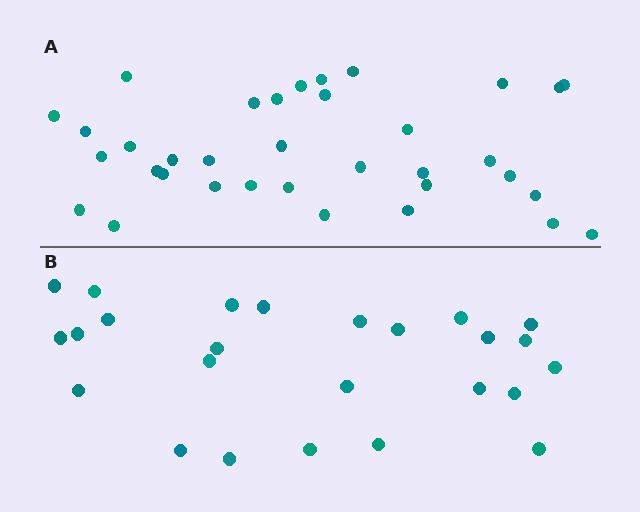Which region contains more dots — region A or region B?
Region A (the top region) has more dots.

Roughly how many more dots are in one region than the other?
Region A has roughly 10 or so more dots than region B.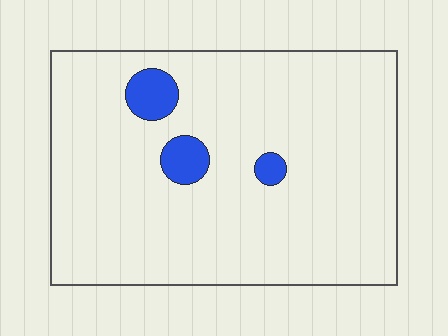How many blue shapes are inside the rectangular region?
3.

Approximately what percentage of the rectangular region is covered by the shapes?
Approximately 5%.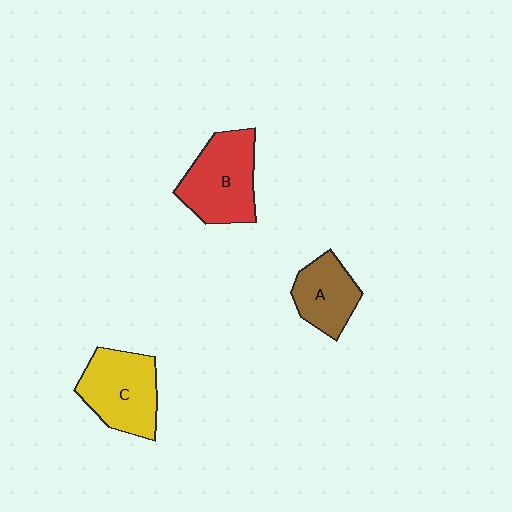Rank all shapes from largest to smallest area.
From largest to smallest: B (red), C (yellow), A (brown).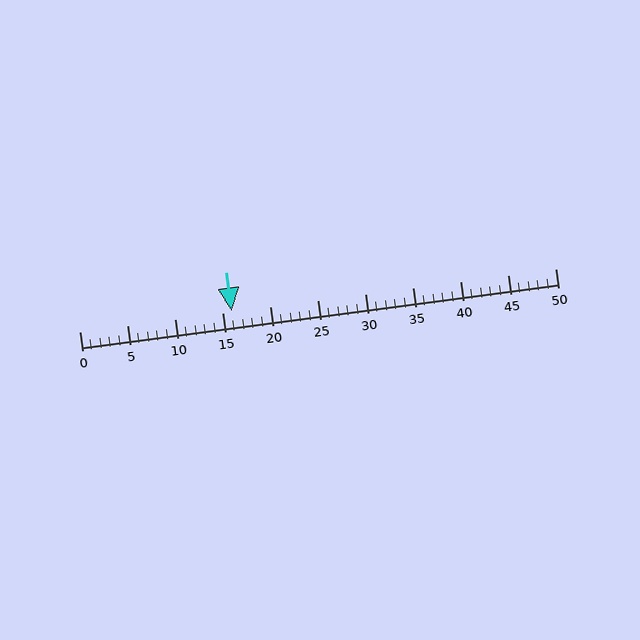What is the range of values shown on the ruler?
The ruler shows values from 0 to 50.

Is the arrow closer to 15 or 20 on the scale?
The arrow is closer to 15.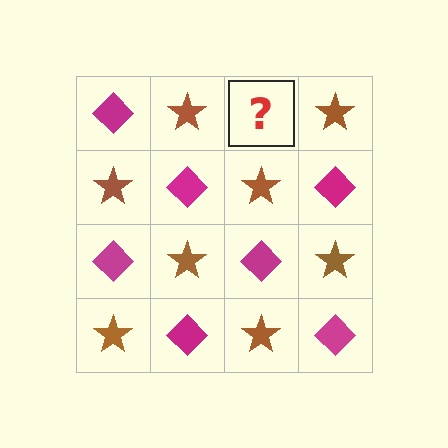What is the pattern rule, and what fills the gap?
The rule is that it alternates magenta diamond and brown star in a checkerboard pattern. The gap should be filled with a magenta diamond.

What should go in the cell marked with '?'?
The missing cell should contain a magenta diamond.